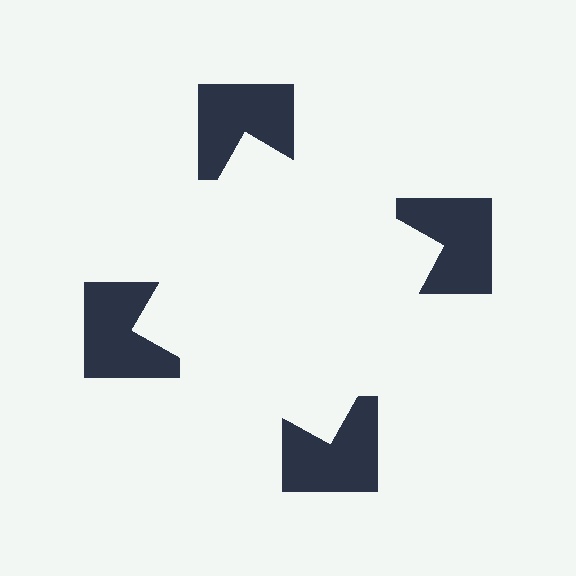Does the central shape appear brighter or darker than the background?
It typically appears slightly brighter than the background, even though no actual brightness change is drawn.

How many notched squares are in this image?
There are 4 — one at each vertex of the illusory square.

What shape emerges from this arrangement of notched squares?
An illusory square — its edges are inferred from the aligned wedge cuts in the notched squares, not physically drawn.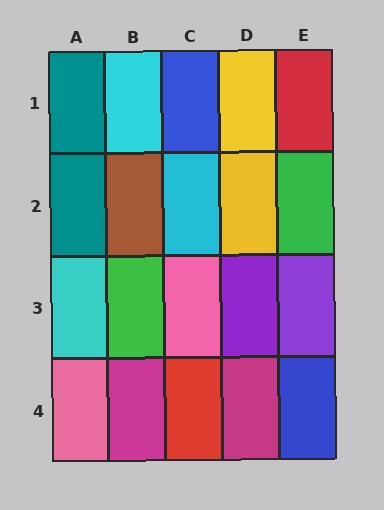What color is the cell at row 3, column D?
Purple.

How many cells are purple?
2 cells are purple.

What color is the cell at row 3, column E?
Purple.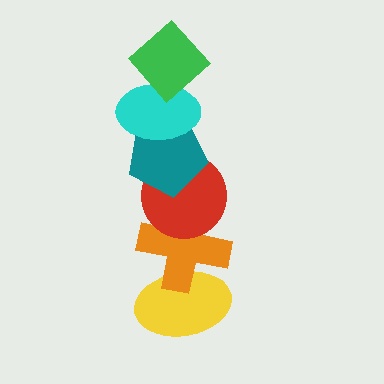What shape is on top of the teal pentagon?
The cyan ellipse is on top of the teal pentagon.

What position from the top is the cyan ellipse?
The cyan ellipse is 2nd from the top.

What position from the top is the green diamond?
The green diamond is 1st from the top.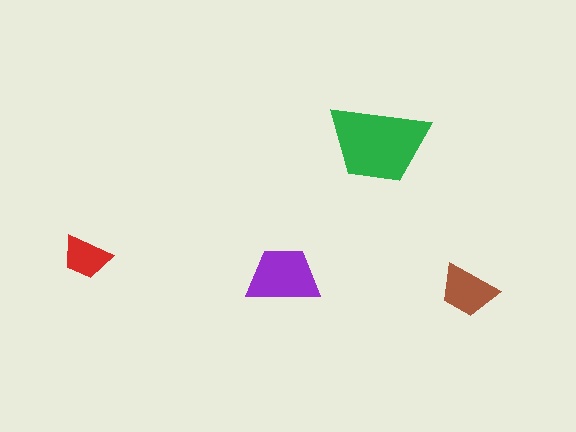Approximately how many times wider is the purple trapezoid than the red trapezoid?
About 1.5 times wider.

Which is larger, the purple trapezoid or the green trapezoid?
The green one.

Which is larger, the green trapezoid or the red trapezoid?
The green one.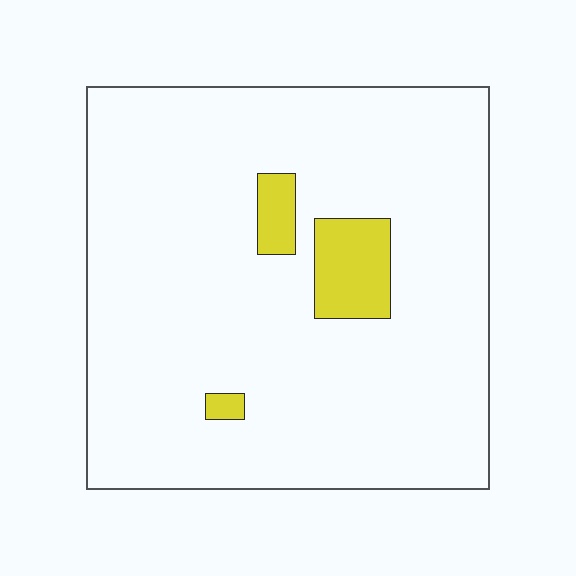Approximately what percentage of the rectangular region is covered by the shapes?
Approximately 5%.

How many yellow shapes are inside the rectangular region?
3.